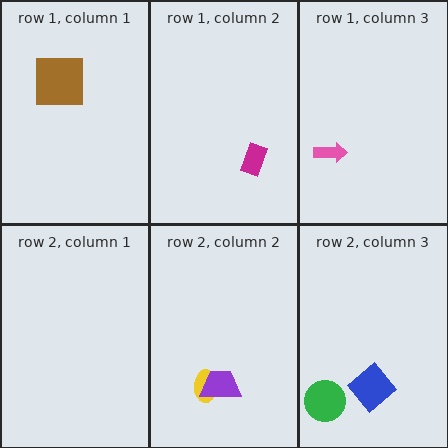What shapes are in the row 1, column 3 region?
The pink arrow.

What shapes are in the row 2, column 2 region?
The yellow ellipse, the purple trapezoid.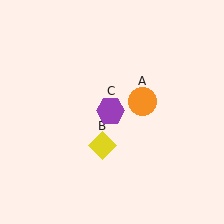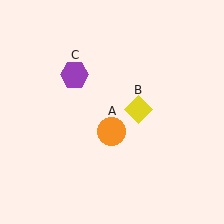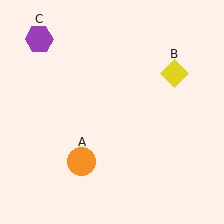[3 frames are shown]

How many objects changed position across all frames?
3 objects changed position: orange circle (object A), yellow diamond (object B), purple hexagon (object C).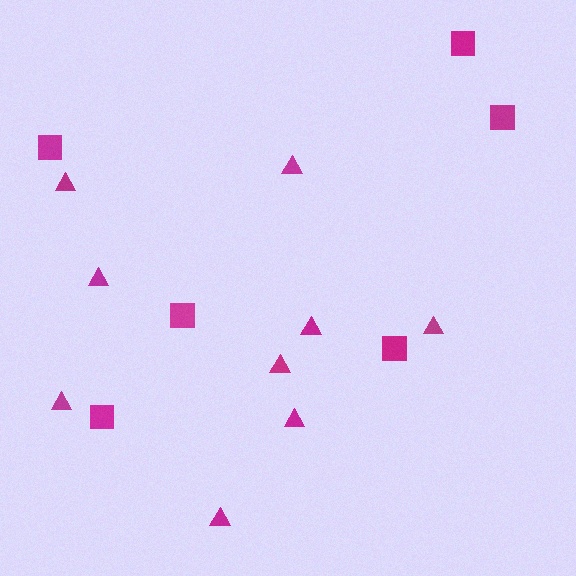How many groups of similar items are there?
There are 2 groups: one group of triangles (9) and one group of squares (6).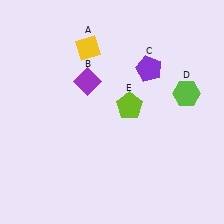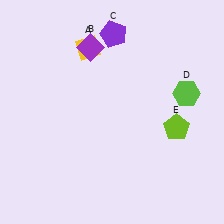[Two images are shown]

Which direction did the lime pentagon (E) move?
The lime pentagon (E) moved right.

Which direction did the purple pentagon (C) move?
The purple pentagon (C) moved left.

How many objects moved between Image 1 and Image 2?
3 objects moved between the two images.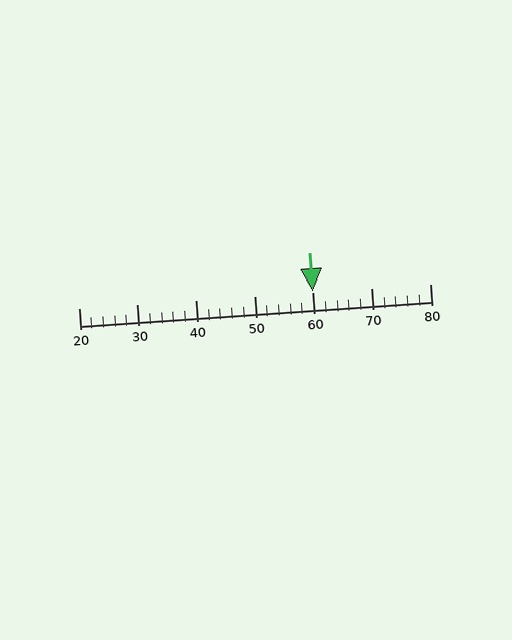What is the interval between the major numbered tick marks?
The major tick marks are spaced 10 units apart.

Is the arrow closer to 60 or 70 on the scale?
The arrow is closer to 60.